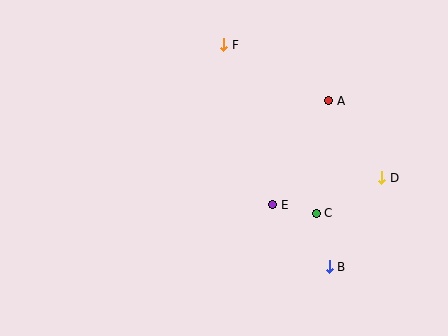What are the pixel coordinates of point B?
Point B is at (329, 267).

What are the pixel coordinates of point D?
Point D is at (382, 178).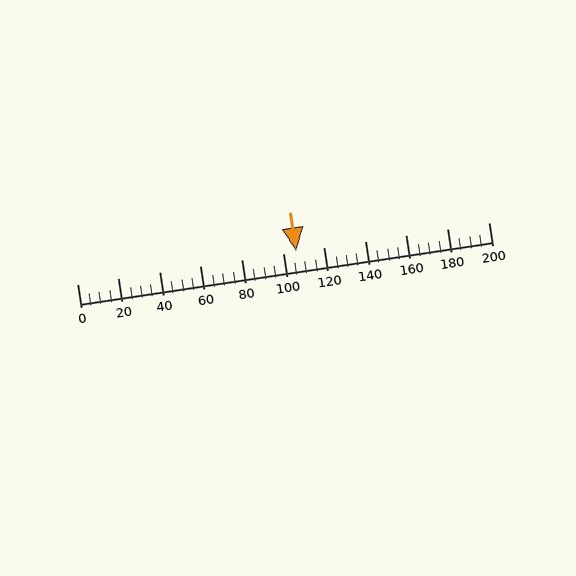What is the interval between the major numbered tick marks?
The major tick marks are spaced 20 units apart.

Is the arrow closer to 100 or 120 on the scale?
The arrow is closer to 100.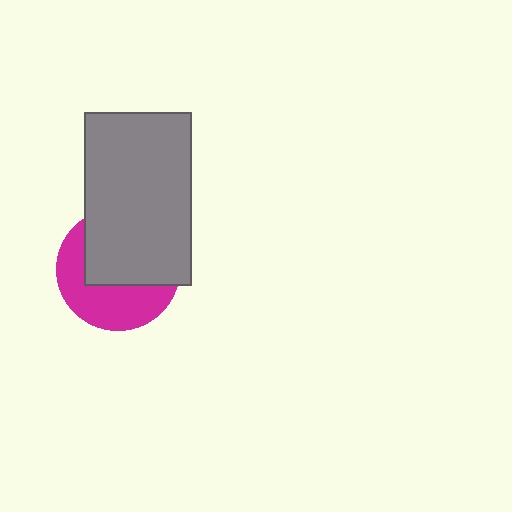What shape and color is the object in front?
The object in front is a gray rectangle.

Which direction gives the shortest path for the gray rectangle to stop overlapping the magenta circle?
Moving up gives the shortest separation.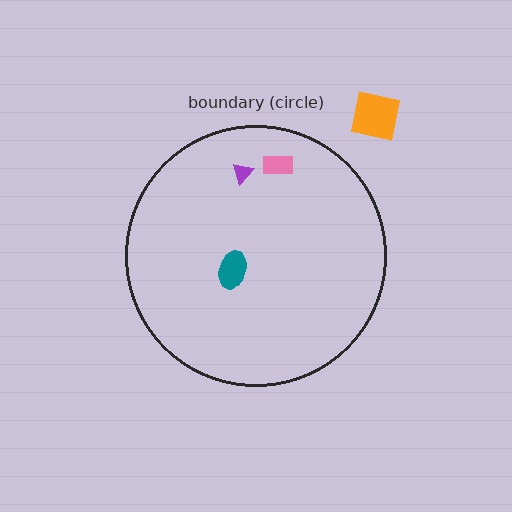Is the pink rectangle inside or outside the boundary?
Inside.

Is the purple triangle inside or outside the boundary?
Inside.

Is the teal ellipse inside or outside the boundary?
Inside.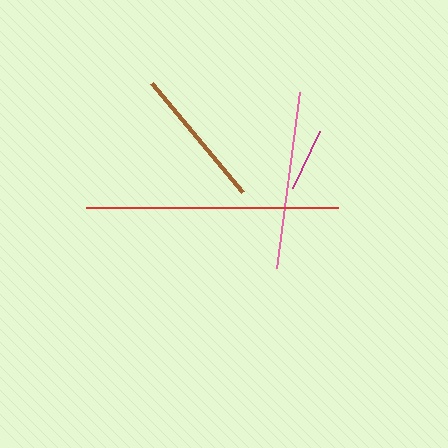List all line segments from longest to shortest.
From longest to shortest: red, pink, brown, magenta.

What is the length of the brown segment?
The brown segment is approximately 142 pixels long.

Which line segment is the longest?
The red line is the longest at approximately 253 pixels.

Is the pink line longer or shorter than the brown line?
The pink line is longer than the brown line.